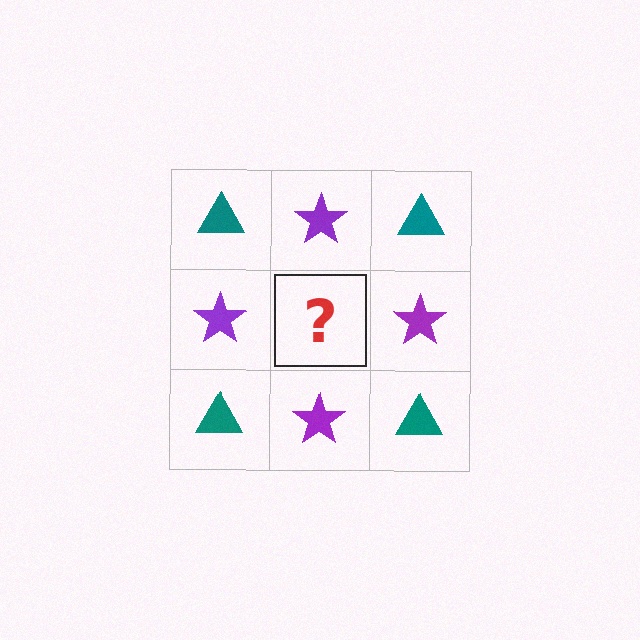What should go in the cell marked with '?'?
The missing cell should contain a teal triangle.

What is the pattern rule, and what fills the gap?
The rule is that it alternates teal triangle and purple star in a checkerboard pattern. The gap should be filled with a teal triangle.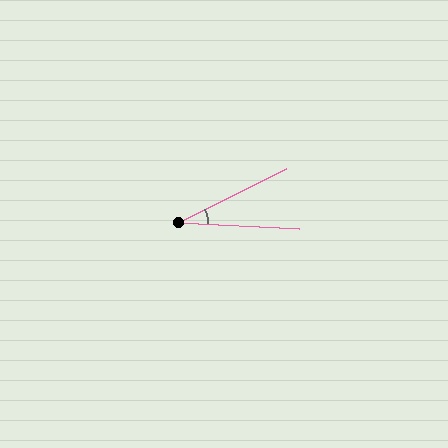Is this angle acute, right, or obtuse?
It is acute.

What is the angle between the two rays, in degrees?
Approximately 30 degrees.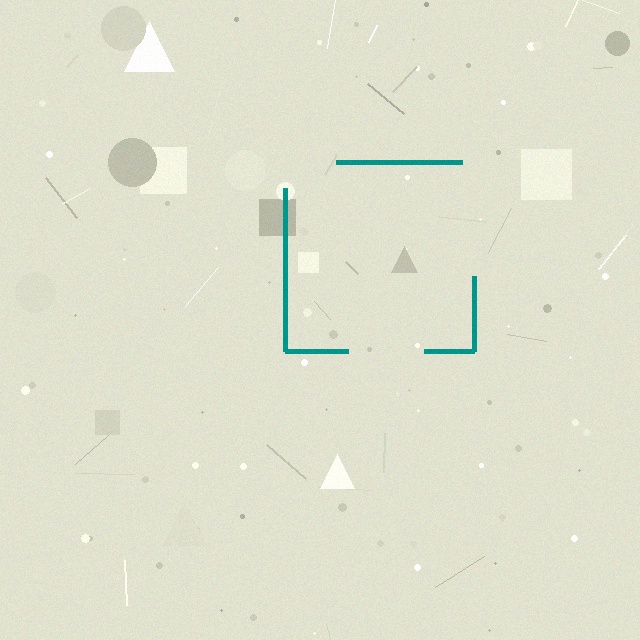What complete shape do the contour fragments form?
The contour fragments form a square.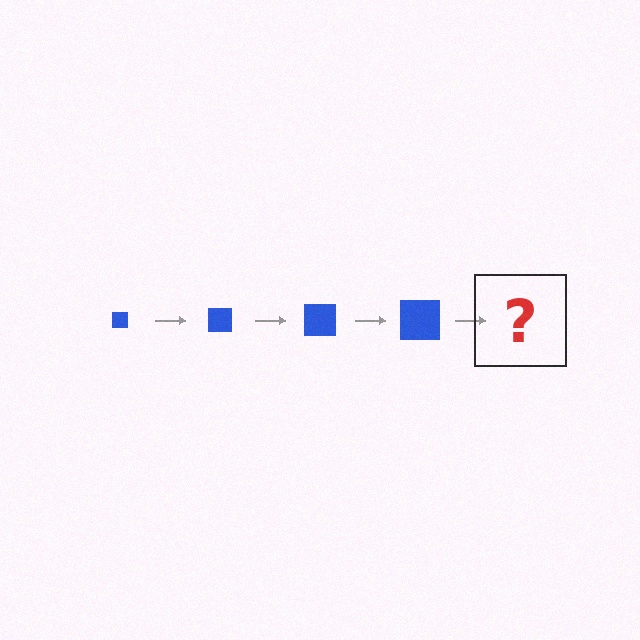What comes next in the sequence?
The next element should be a blue square, larger than the previous one.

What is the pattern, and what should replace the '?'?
The pattern is that the square gets progressively larger each step. The '?' should be a blue square, larger than the previous one.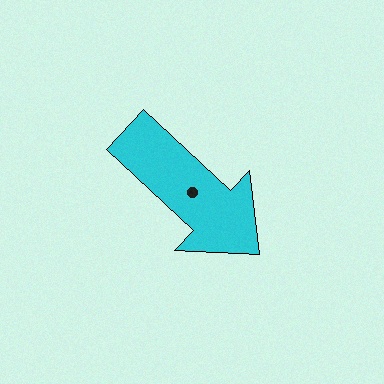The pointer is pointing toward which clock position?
Roughly 4 o'clock.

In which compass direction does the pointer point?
Southeast.